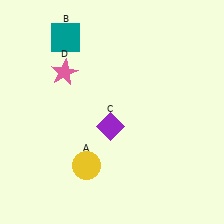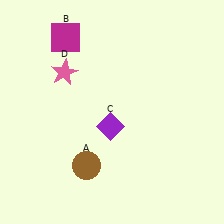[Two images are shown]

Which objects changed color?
A changed from yellow to brown. B changed from teal to magenta.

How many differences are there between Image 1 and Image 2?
There are 2 differences between the two images.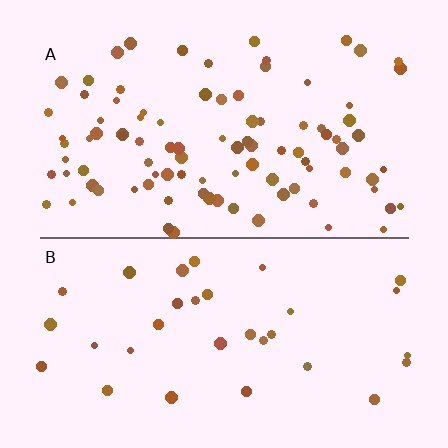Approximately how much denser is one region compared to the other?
Approximately 2.9× — region A over region B.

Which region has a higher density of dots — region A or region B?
A (the top).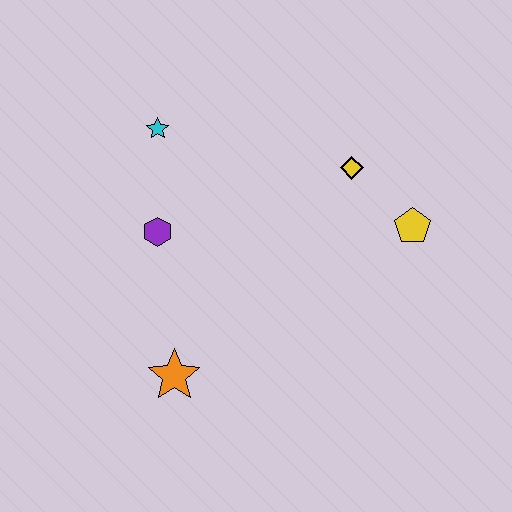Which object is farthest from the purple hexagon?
The yellow pentagon is farthest from the purple hexagon.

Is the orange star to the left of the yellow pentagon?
Yes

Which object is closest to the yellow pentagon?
The yellow diamond is closest to the yellow pentagon.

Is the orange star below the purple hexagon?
Yes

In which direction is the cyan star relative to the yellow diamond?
The cyan star is to the left of the yellow diamond.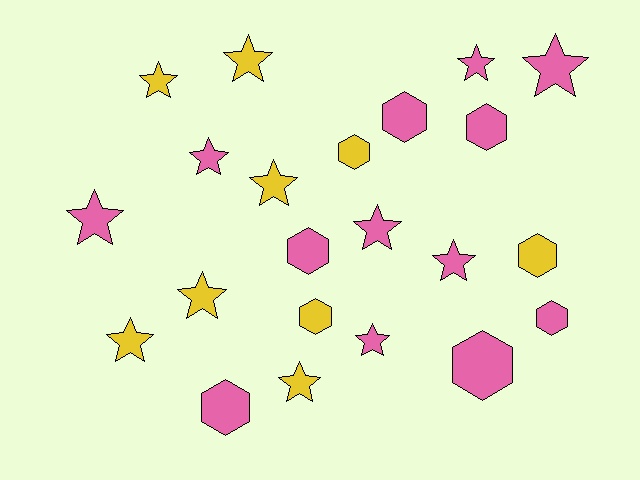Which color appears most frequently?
Pink, with 13 objects.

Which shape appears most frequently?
Star, with 13 objects.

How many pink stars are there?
There are 7 pink stars.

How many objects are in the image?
There are 22 objects.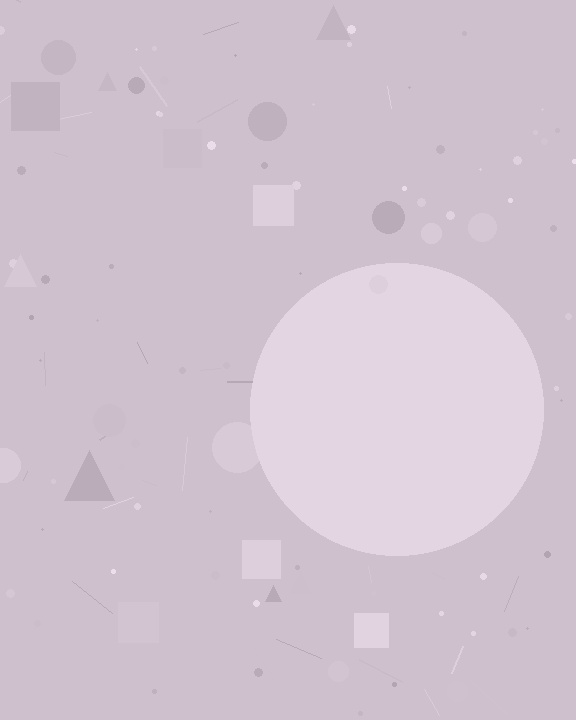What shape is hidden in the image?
A circle is hidden in the image.